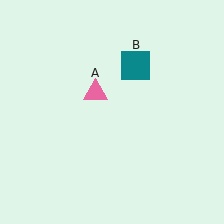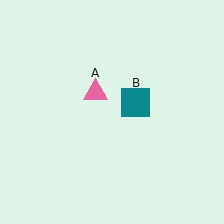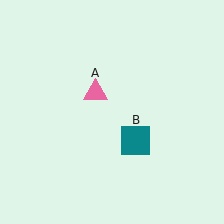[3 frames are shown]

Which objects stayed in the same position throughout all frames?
Pink triangle (object A) remained stationary.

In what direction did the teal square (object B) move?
The teal square (object B) moved down.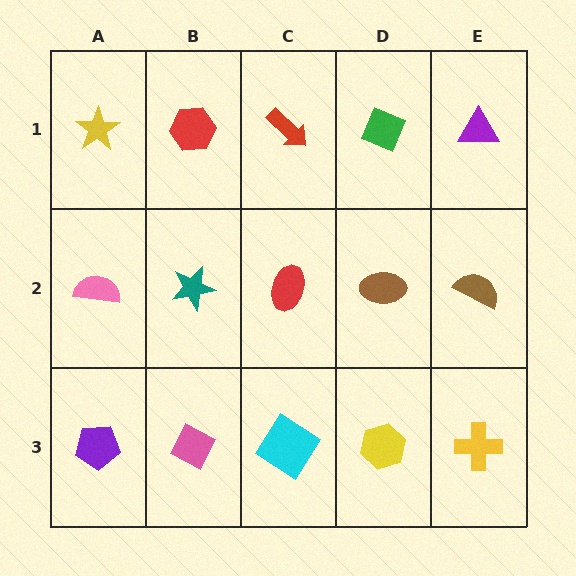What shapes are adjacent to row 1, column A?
A pink semicircle (row 2, column A), a red hexagon (row 1, column B).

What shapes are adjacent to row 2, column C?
A red arrow (row 1, column C), a cyan diamond (row 3, column C), a teal star (row 2, column B), a brown ellipse (row 2, column D).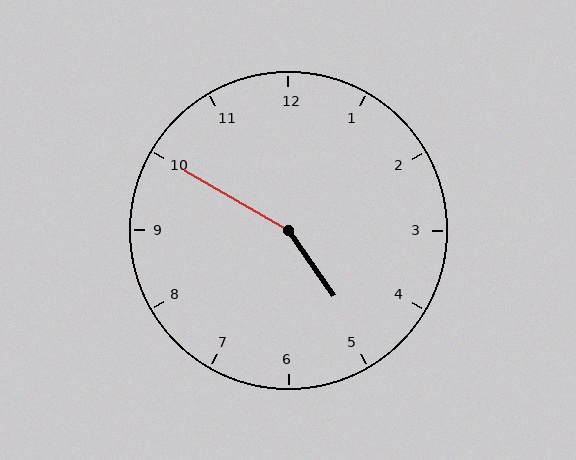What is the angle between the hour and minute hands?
Approximately 155 degrees.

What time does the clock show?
4:50.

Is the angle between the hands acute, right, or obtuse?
It is obtuse.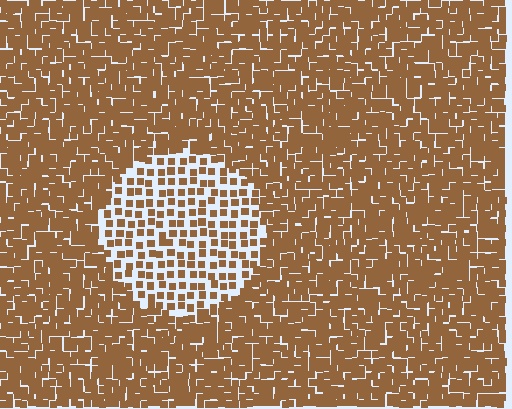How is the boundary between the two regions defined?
The boundary is defined by a change in element density (approximately 2.2x ratio). All elements are the same color, size, and shape.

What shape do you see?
I see a circle.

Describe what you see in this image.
The image contains small brown elements arranged at two different densities. A circle-shaped region is visible where the elements are less densely packed than the surrounding area.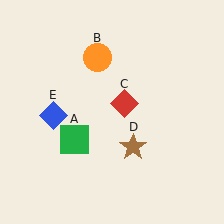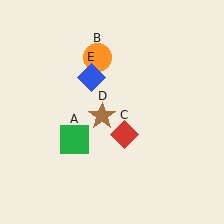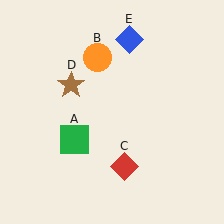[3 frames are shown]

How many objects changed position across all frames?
3 objects changed position: red diamond (object C), brown star (object D), blue diamond (object E).